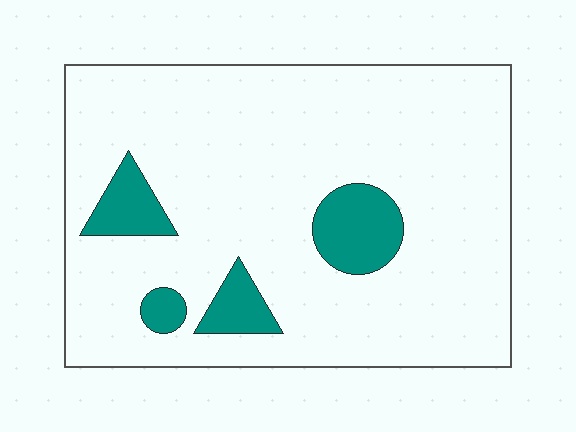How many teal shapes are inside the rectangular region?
4.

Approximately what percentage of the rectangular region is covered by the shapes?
Approximately 10%.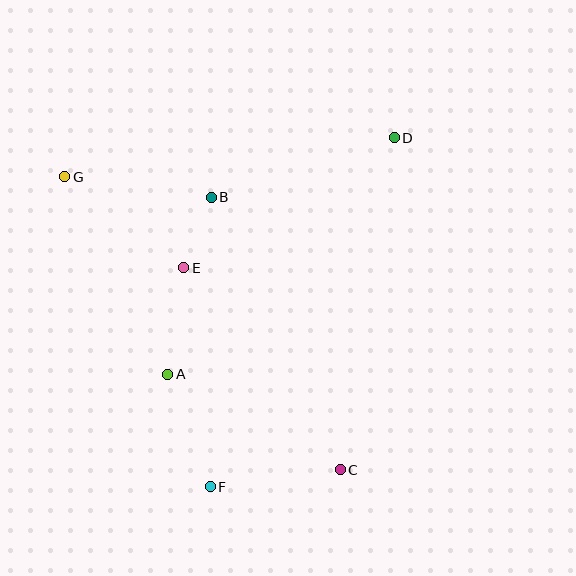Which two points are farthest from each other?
Points C and G are farthest from each other.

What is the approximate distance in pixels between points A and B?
The distance between A and B is approximately 182 pixels.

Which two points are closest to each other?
Points B and E are closest to each other.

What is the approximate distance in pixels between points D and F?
The distance between D and F is approximately 394 pixels.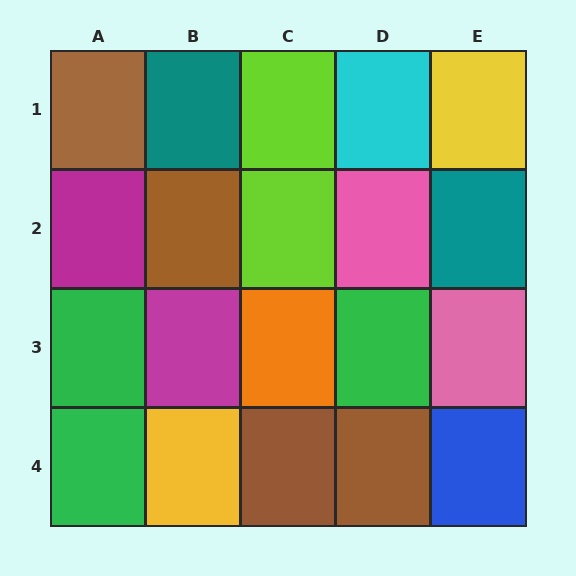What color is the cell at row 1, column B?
Teal.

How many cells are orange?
1 cell is orange.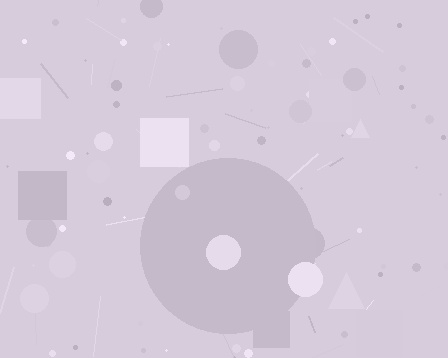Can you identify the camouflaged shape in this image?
The camouflaged shape is a circle.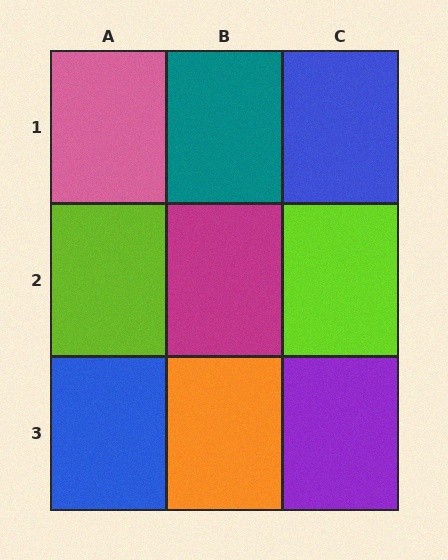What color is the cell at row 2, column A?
Lime.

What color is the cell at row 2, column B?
Magenta.